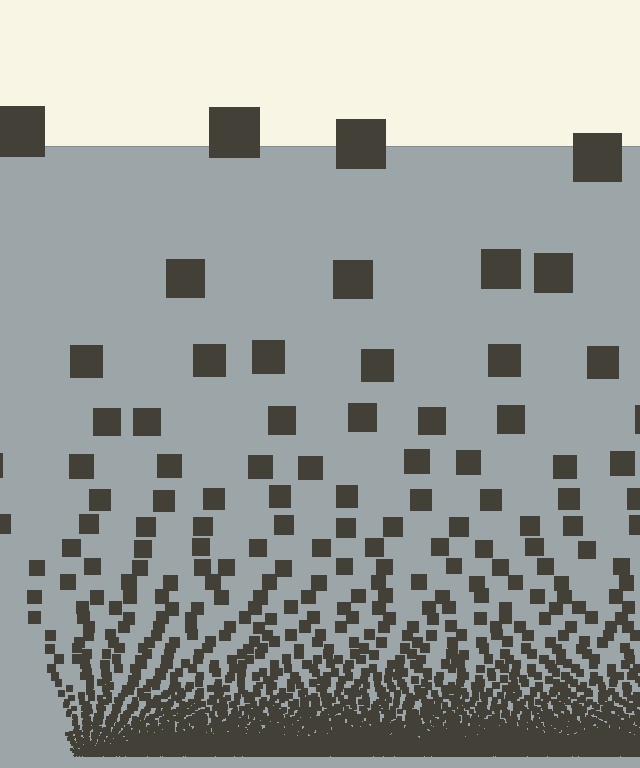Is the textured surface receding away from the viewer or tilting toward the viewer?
The surface appears to tilt toward the viewer. Texture elements get larger and sparser toward the top.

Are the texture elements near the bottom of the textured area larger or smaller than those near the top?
Smaller. The gradient is inverted — elements near the bottom are smaller and denser.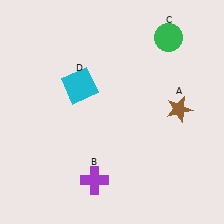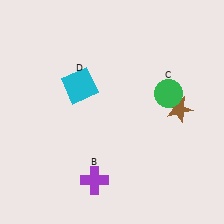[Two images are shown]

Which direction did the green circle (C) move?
The green circle (C) moved down.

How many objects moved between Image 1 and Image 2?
1 object moved between the two images.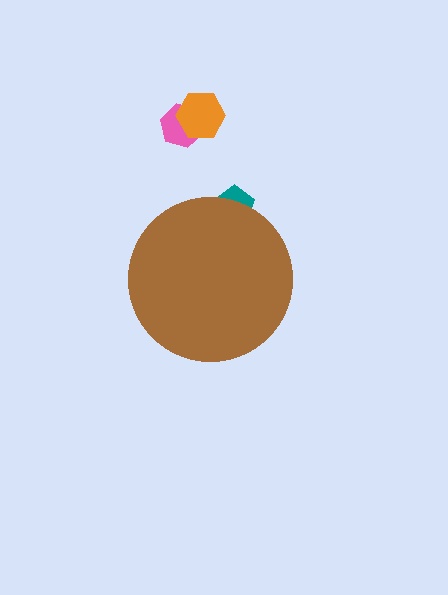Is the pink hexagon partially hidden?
No, the pink hexagon is fully visible.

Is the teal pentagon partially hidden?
Yes, the teal pentagon is partially hidden behind the brown circle.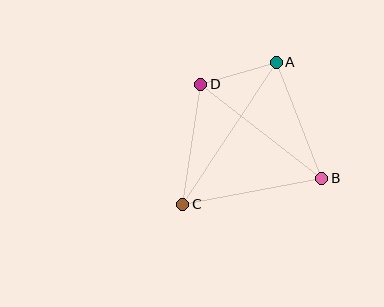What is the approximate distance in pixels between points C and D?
The distance between C and D is approximately 121 pixels.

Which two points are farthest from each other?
Points A and C are farthest from each other.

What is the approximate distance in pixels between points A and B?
The distance between A and B is approximately 124 pixels.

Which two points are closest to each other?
Points A and D are closest to each other.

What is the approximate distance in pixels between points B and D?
The distance between B and D is approximately 153 pixels.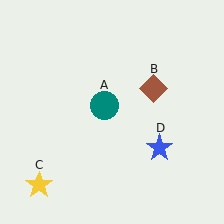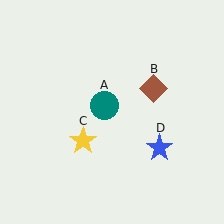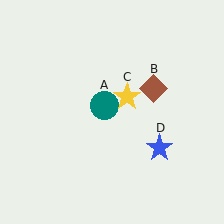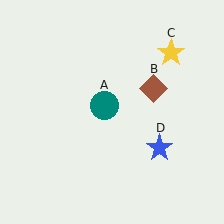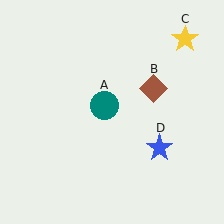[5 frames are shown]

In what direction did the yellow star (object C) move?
The yellow star (object C) moved up and to the right.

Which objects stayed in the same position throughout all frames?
Teal circle (object A) and brown diamond (object B) and blue star (object D) remained stationary.